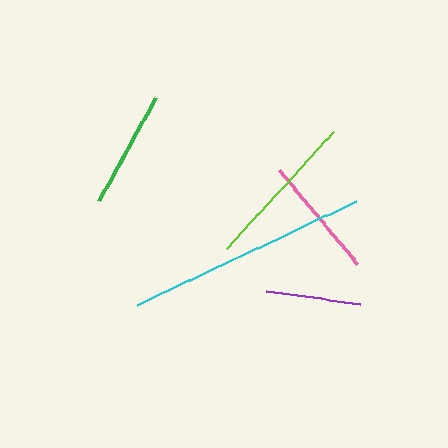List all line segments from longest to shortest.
From longest to shortest: cyan, lime, pink, green, purple.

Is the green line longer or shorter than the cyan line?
The cyan line is longer than the green line.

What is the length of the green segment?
The green segment is approximately 118 pixels long.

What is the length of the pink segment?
The pink segment is approximately 122 pixels long.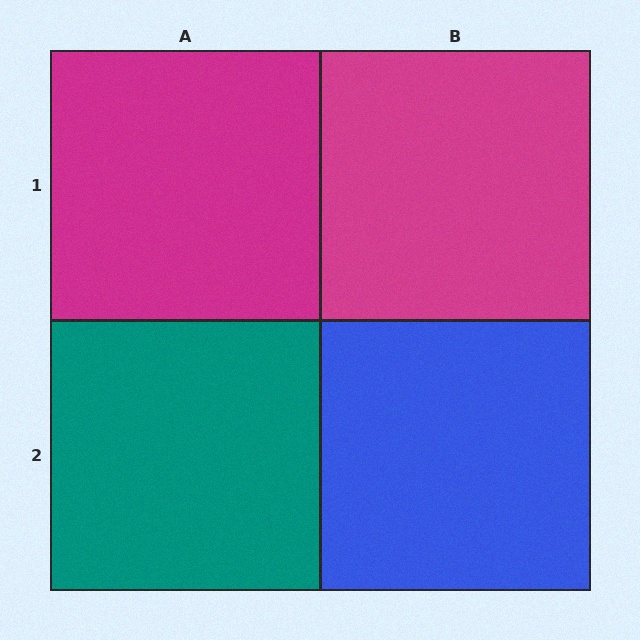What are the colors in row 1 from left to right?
Magenta, magenta.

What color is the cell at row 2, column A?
Teal.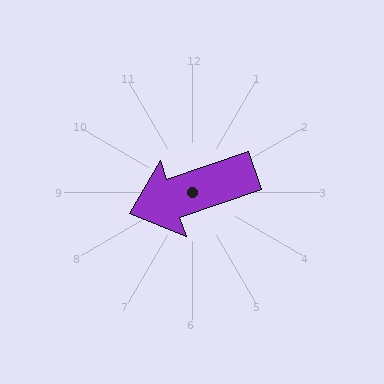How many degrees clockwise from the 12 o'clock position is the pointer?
Approximately 251 degrees.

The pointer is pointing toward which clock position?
Roughly 8 o'clock.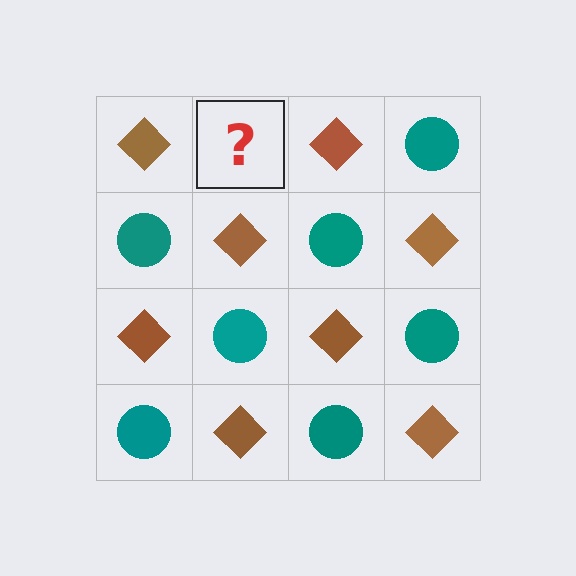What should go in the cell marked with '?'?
The missing cell should contain a teal circle.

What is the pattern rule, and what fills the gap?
The rule is that it alternates brown diamond and teal circle in a checkerboard pattern. The gap should be filled with a teal circle.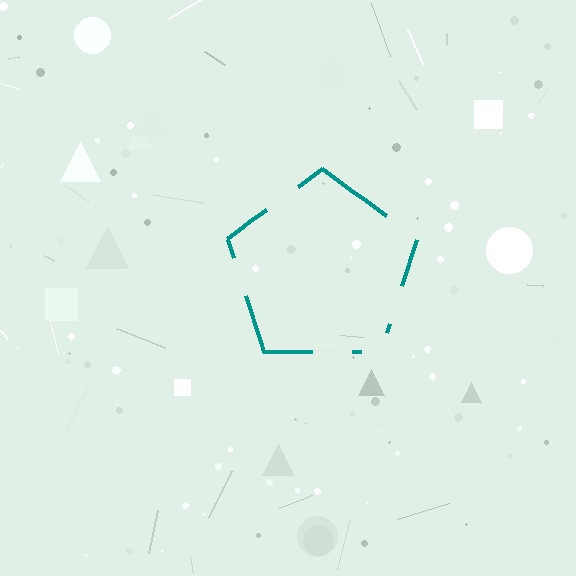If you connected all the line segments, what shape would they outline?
They would outline a pentagon.